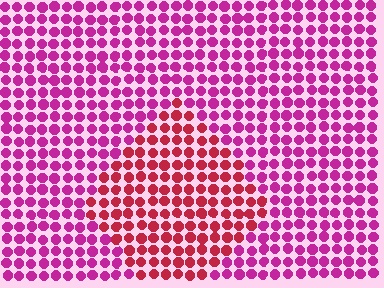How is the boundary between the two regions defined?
The boundary is defined purely by a slight shift in hue (about 34 degrees). Spacing, size, and orientation are identical on both sides.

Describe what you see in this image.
The image is filled with small magenta elements in a uniform arrangement. A diamond-shaped region is visible where the elements are tinted to a slightly different hue, forming a subtle color boundary.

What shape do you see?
I see a diamond.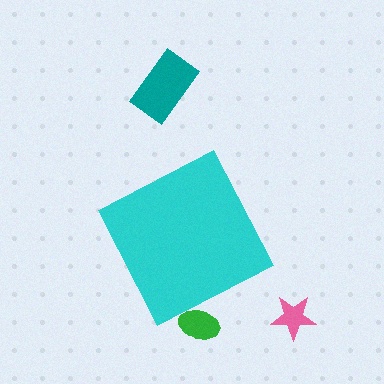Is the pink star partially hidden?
No, the pink star is fully visible.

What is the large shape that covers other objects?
A cyan diamond.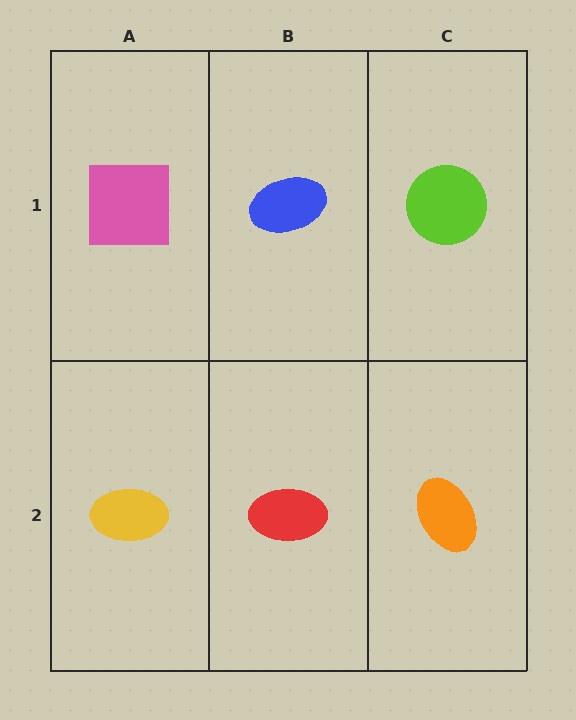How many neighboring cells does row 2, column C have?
2.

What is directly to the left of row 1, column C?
A blue ellipse.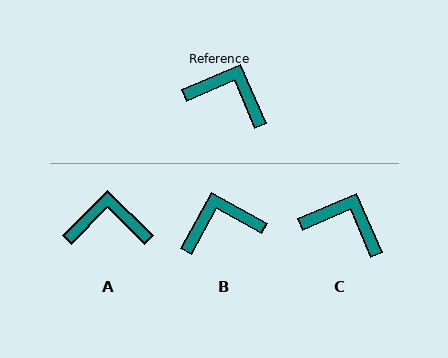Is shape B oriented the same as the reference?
No, it is off by about 38 degrees.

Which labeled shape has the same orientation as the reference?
C.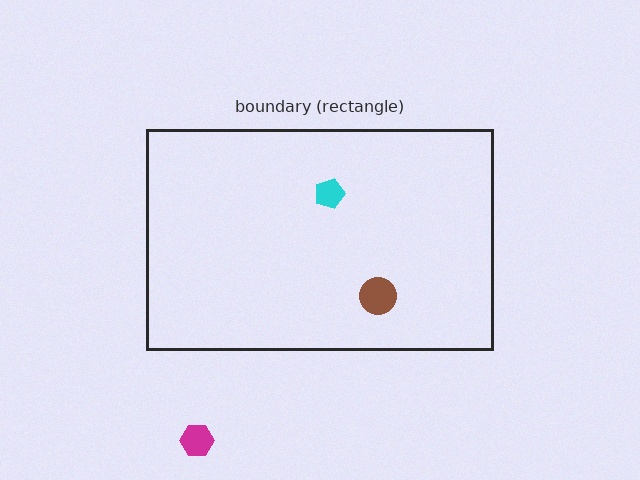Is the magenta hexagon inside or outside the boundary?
Outside.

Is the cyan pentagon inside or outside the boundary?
Inside.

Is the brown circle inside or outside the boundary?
Inside.